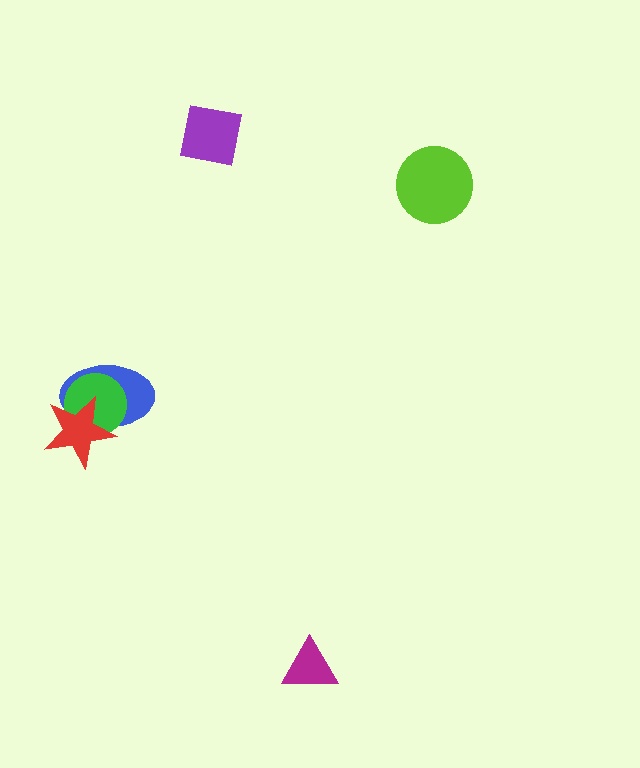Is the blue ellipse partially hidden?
Yes, it is partially covered by another shape.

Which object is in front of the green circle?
The red star is in front of the green circle.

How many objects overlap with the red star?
2 objects overlap with the red star.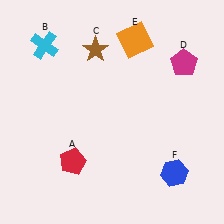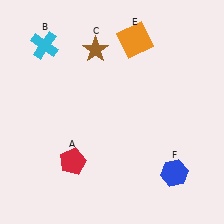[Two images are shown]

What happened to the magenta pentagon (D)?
The magenta pentagon (D) was removed in Image 2. It was in the top-right area of Image 1.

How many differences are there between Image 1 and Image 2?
There is 1 difference between the two images.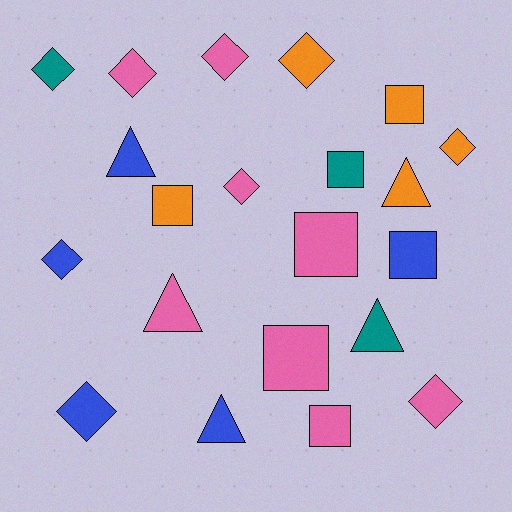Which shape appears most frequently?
Diamond, with 9 objects.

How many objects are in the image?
There are 21 objects.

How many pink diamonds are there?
There are 4 pink diamonds.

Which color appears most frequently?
Pink, with 8 objects.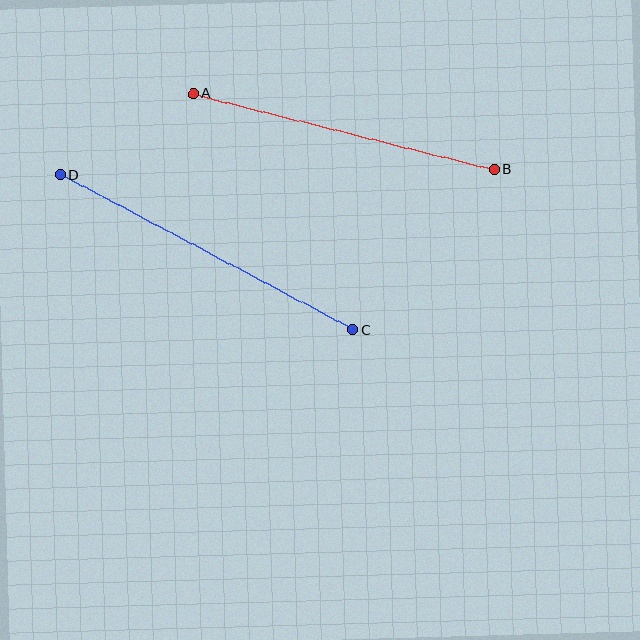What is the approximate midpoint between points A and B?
The midpoint is at approximately (343, 131) pixels.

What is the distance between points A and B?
The distance is approximately 310 pixels.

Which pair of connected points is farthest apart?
Points C and D are farthest apart.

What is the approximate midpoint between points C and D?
The midpoint is at approximately (207, 252) pixels.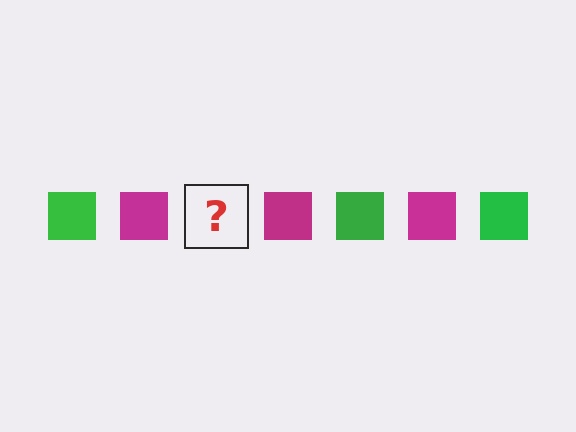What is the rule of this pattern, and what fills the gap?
The rule is that the pattern cycles through green, magenta squares. The gap should be filled with a green square.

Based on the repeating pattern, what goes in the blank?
The blank should be a green square.